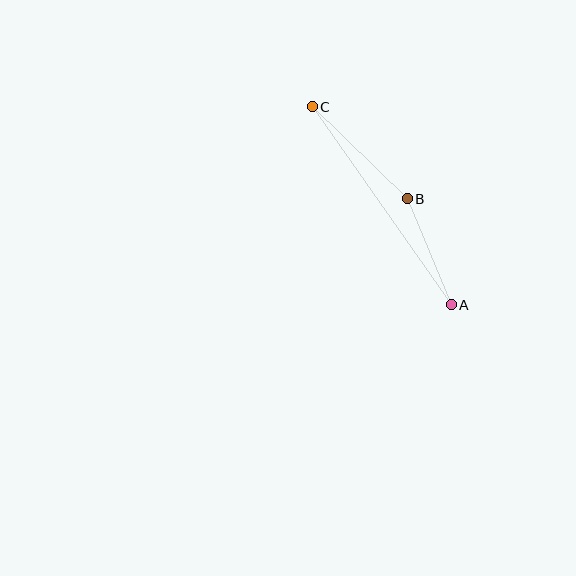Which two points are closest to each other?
Points A and B are closest to each other.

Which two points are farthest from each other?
Points A and C are farthest from each other.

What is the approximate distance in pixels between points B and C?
The distance between B and C is approximately 133 pixels.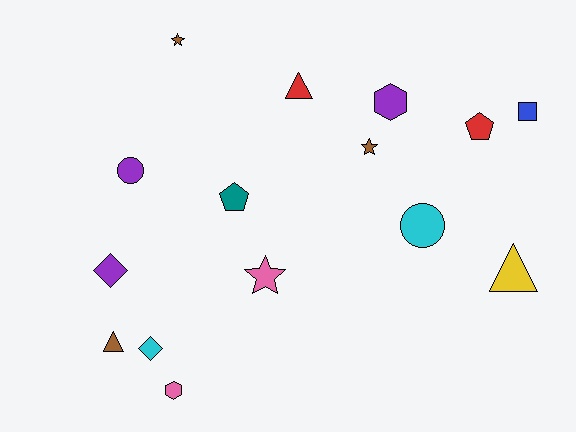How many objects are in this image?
There are 15 objects.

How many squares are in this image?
There is 1 square.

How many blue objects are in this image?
There is 1 blue object.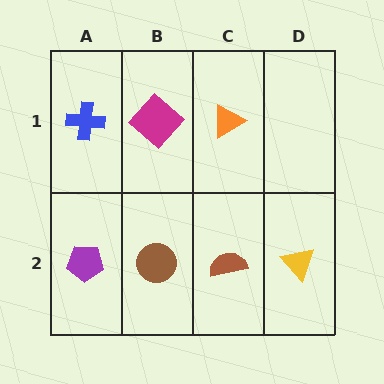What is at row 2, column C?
A brown semicircle.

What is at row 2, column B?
A brown circle.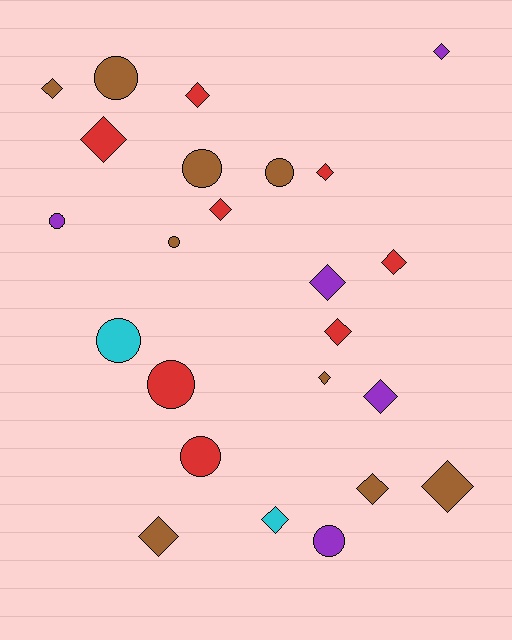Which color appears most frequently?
Brown, with 9 objects.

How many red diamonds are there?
There are 6 red diamonds.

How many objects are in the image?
There are 24 objects.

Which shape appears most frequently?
Diamond, with 15 objects.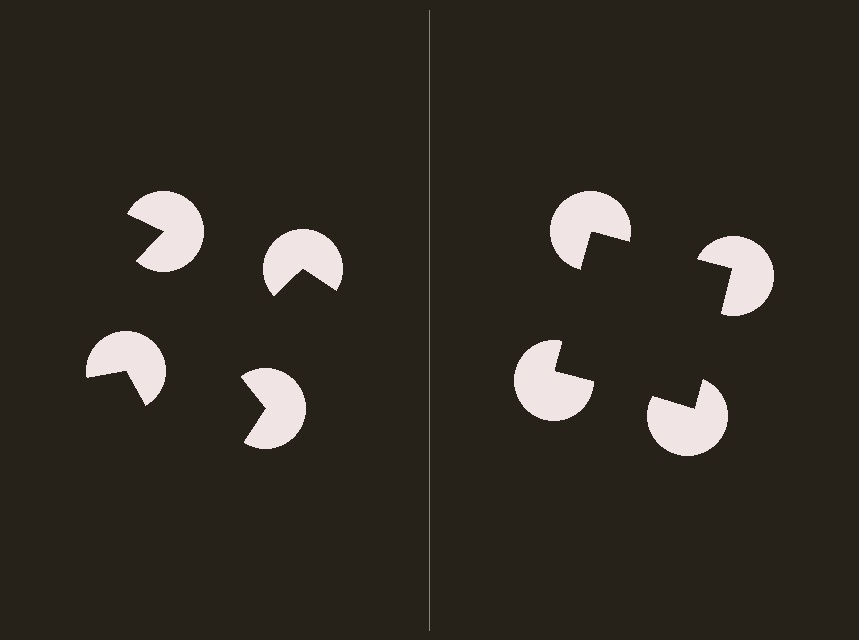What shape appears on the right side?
An illusory square.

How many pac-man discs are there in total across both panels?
8 — 4 on each side.